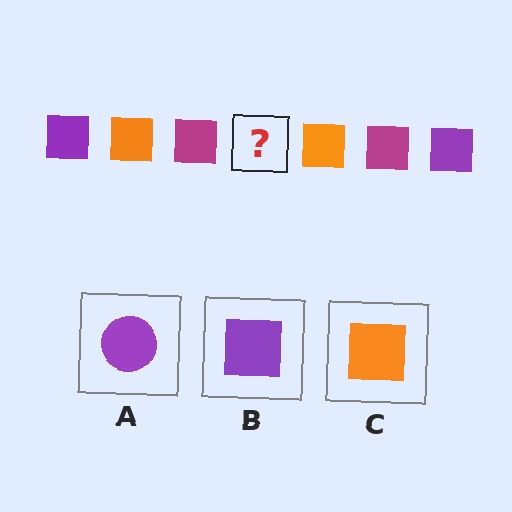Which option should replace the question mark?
Option B.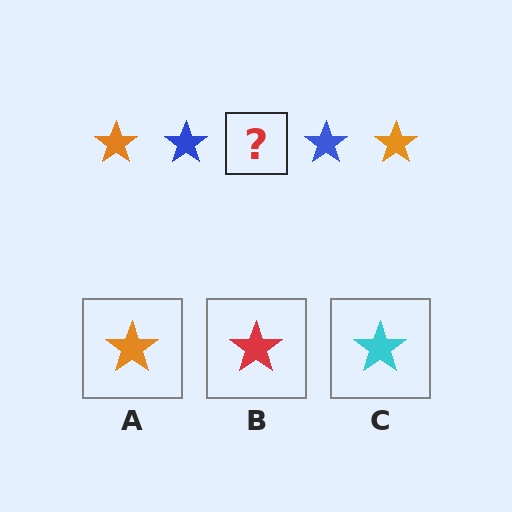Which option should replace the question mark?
Option A.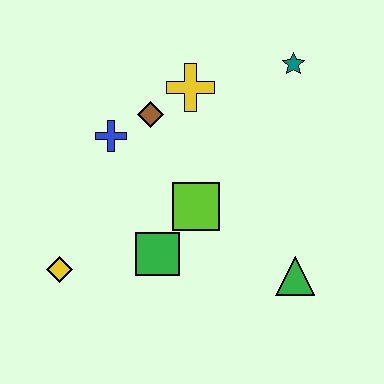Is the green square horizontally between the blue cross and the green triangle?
Yes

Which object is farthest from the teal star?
The yellow diamond is farthest from the teal star.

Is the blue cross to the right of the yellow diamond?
Yes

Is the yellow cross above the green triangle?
Yes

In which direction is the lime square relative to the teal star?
The lime square is below the teal star.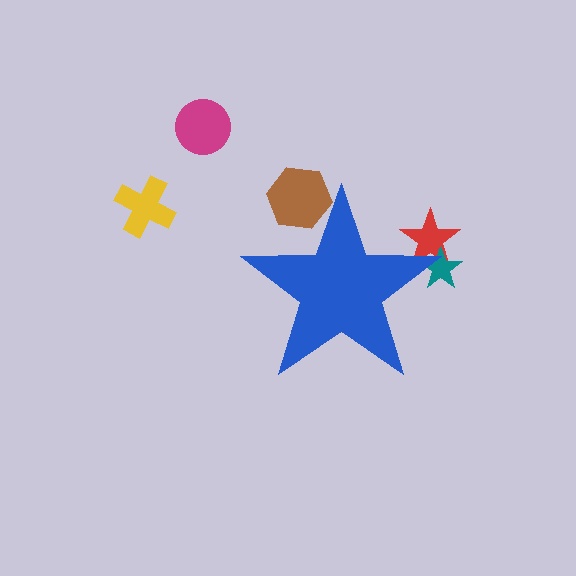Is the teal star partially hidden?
Yes, the teal star is partially hidden behind the blue star.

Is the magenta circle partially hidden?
No, the magenta circle is fully visible.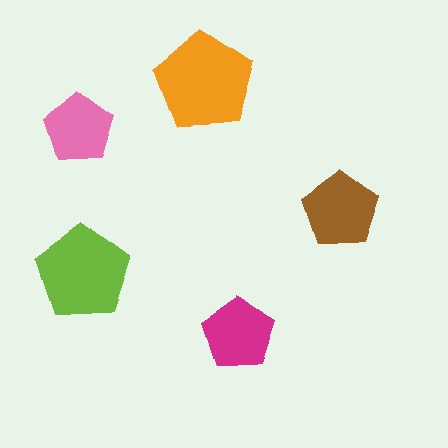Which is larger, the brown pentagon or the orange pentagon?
The orange one.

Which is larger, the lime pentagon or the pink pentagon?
The lime one.